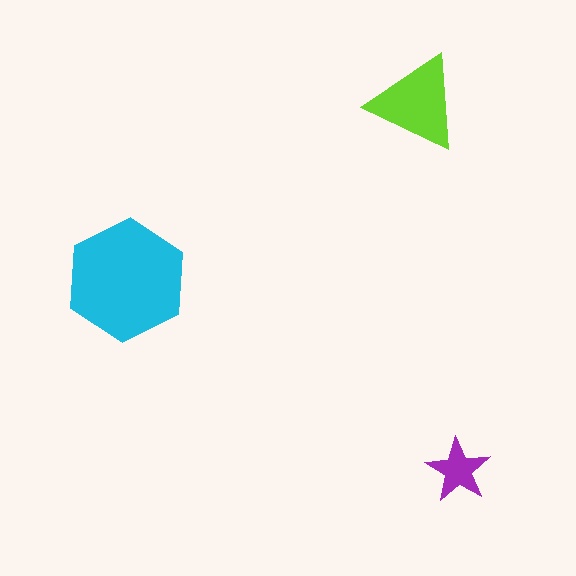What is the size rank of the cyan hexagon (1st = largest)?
1st.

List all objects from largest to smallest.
The cyan hexagon, the lime triangle, the purple star.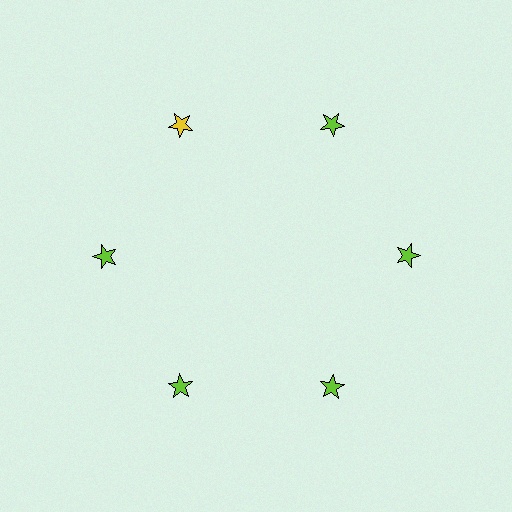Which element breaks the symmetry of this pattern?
The yellow star at roughly the 11 o'clock position breaks the symmetry. All other shapes are lime stars.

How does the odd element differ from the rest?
It has a different color: yellow instead of lime.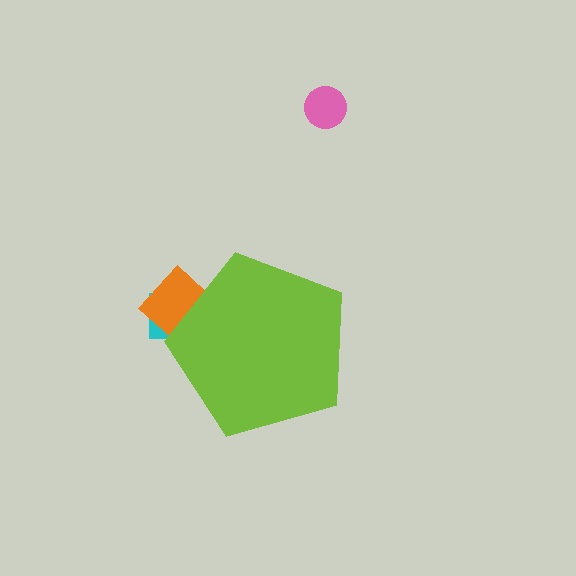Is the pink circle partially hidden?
No, the pink circle is fully visible.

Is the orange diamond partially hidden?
Yes, the orange diamond is partially hidden behind the lime pentagon.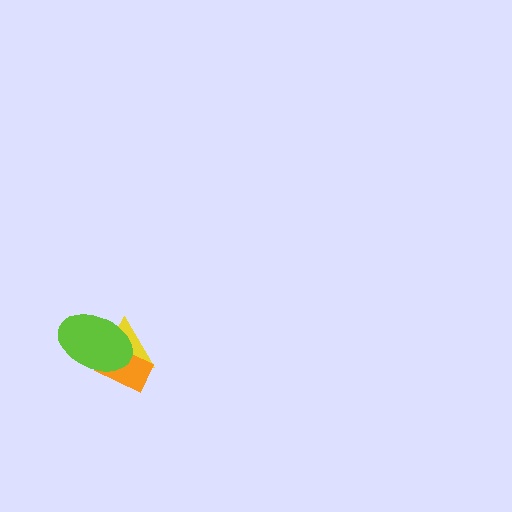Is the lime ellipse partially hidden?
No, no other shape covers it.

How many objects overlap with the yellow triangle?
2 objects overlap with the yellow triangle.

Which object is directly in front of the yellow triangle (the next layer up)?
The orange rectangle is directly in front of the yellow triangle.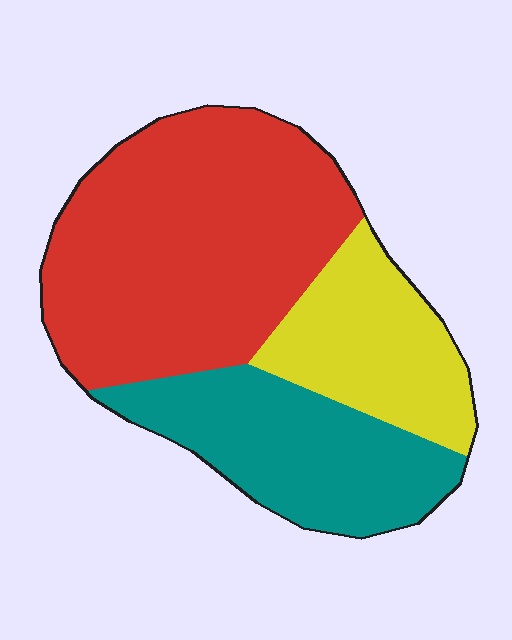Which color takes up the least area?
Yellow, at roughly 20%.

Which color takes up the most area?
Red, at roughly 50%.